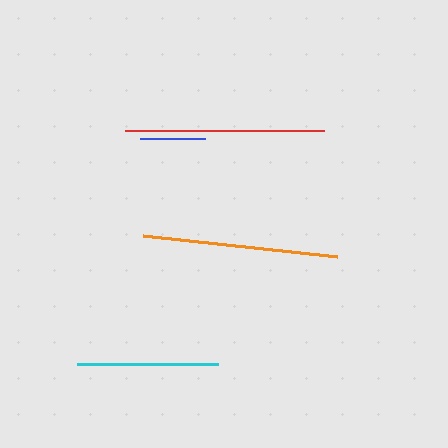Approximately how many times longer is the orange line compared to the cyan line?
The orange line is approximately 1.4 times the length of the cyan line.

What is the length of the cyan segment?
The cyan segment is approximately 141 pixels long.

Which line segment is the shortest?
The blue line is the shortest at approximately 65 pixels.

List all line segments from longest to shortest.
From longest to shortest: red, orange, cyan, blue.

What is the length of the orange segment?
The orange segment is approximately 196 pixels long.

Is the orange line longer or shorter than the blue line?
The orange line is longer than the blue line.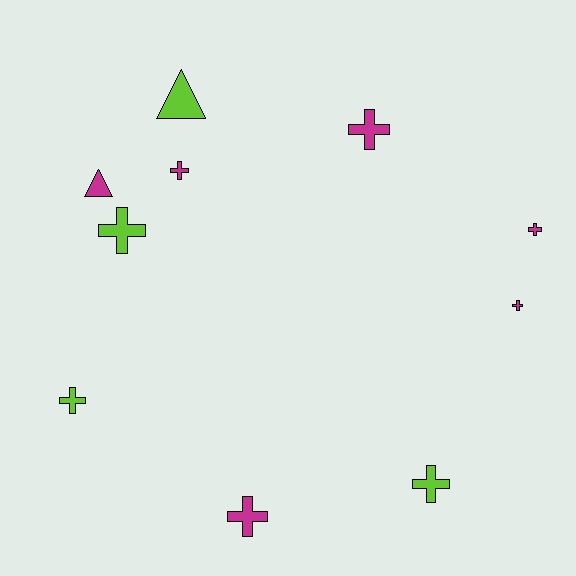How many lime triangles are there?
There is 1 lime triangle.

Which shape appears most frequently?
Cross, with 8 objects.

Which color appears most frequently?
Magenta, with 6 objects.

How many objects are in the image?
There are 10 objects.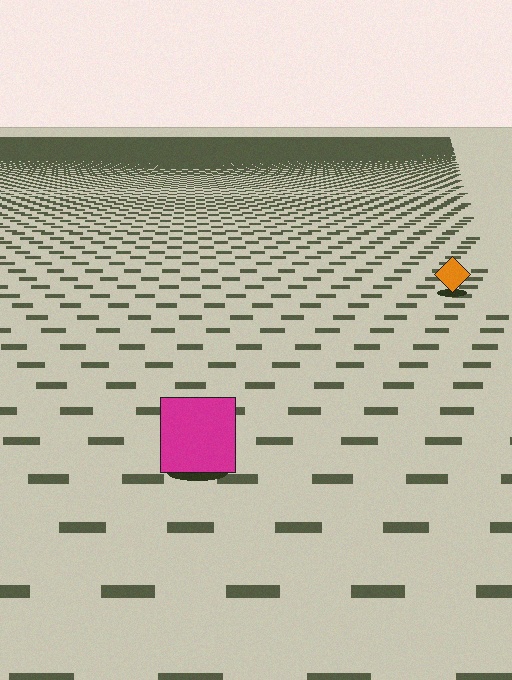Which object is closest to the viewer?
The magenta square is closest. The texture marks near it are larger and more spread out.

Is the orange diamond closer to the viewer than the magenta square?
No. The magenta square is closer — you can tell from the texture gradient: the ground texture is coarser near it.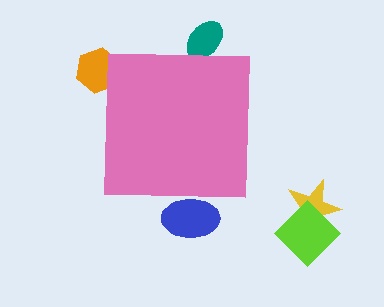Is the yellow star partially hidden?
No, the yellow star is fully visible.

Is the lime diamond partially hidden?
No, the lime diamond is fully visible.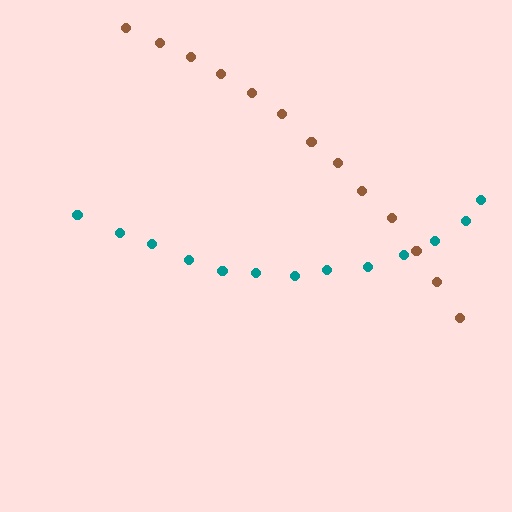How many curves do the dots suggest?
There are 2 distinct paths.